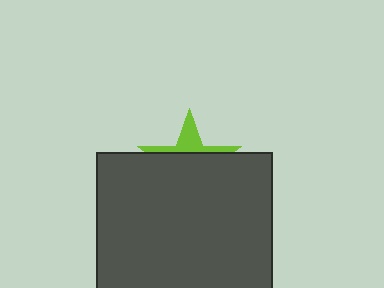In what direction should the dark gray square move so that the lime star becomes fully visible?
The dark gray square should move down. That is the shortest direction to clear the overlap and leave the lime star fully visible.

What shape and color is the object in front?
The object in front is a dark gray square.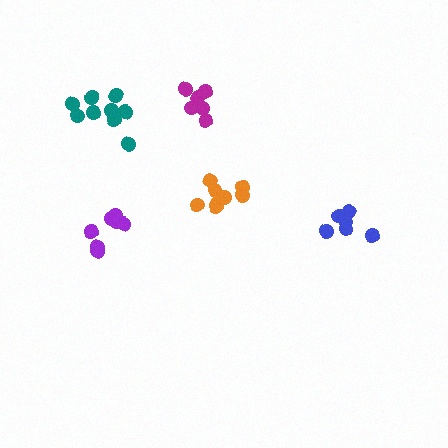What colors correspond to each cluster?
The clusters are colored: orange, blue, purple, teal, magenta.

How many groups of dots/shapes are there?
There are 5 groups.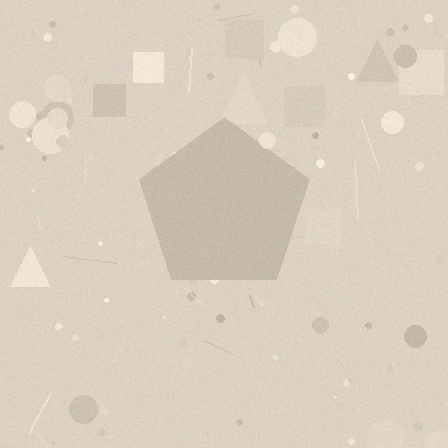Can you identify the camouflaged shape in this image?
The camouflaged shape is a pentagon.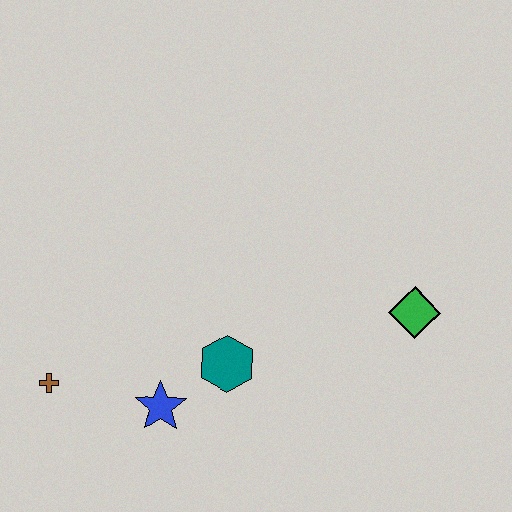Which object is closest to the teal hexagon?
The blue star is closest to the teal hexagon.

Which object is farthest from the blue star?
The green diamond is farthest from the blue star.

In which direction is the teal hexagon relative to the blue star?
The teal hexagon is to the right of the blue star.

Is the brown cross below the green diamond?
Yes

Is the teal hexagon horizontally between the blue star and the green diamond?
Yes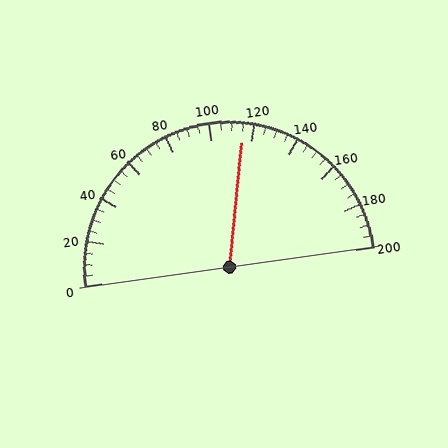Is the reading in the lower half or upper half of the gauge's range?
The reading is in the upper half of the range (0 to 200).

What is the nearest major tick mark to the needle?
The nearest major tick mark is 120.